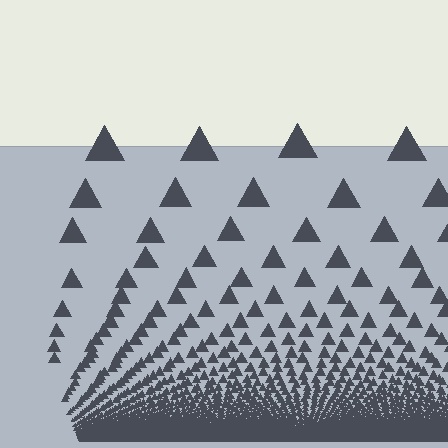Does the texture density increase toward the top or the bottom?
Density increases toward the bottom.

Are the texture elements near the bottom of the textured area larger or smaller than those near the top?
Smaller. The gradient is inverted — elements near the bottom are smaller and denser.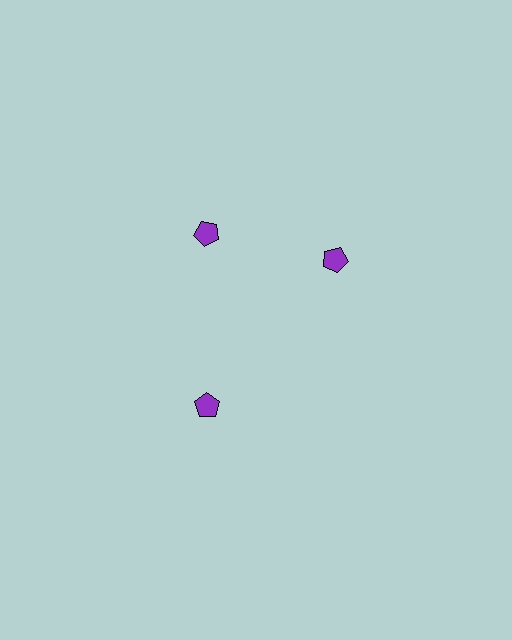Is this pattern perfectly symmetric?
No. The 3 purple pentagons are arranged in a ring, but one element near the 3 o'clock position is rotated out of alignment along the ring, breaking the 3-fold rotational symmetry.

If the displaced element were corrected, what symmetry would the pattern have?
It would have 3-fold rotational symmetry — the pattern would map onto itself every 120 degrees.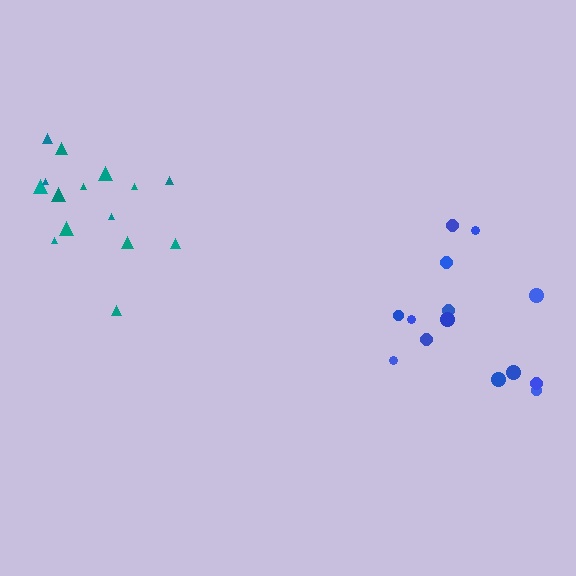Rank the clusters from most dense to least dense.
teal, blue.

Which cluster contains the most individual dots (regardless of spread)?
Teal (15).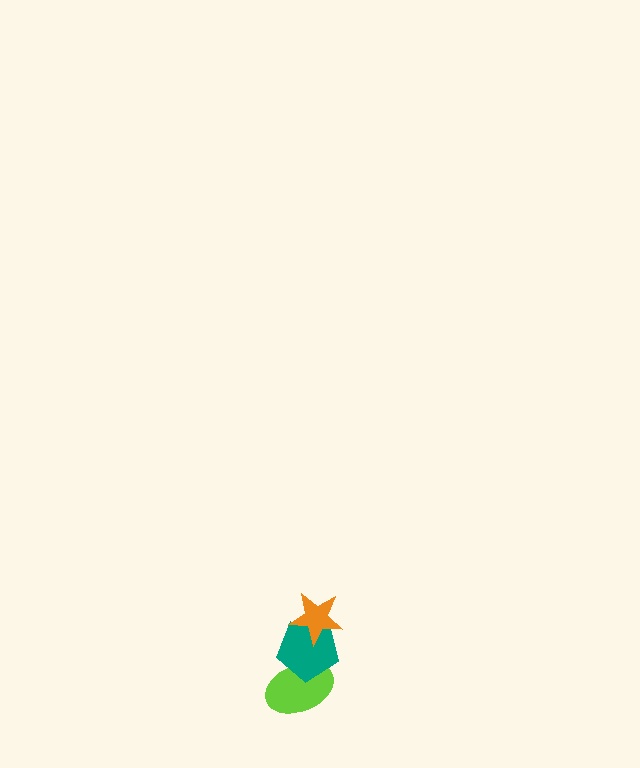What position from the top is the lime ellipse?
The lime ellipse is 3rd from the top.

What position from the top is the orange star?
The orange star is 1st from the top.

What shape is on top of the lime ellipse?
The teal pentagon is on top of the lime ellipse.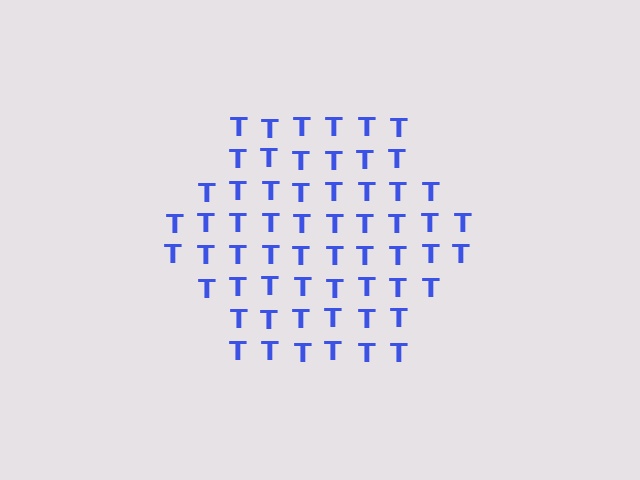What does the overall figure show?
The overall figure shows a hexagon.